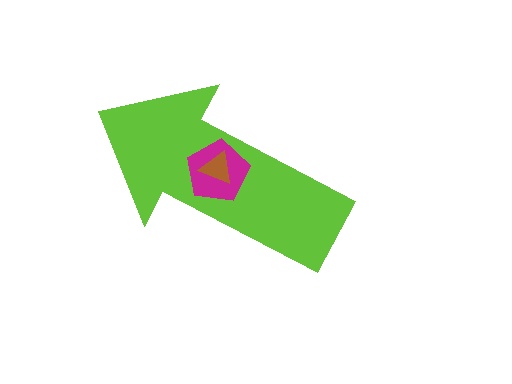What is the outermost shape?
The lime arrow.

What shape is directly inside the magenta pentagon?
The brown triangle.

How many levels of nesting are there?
3.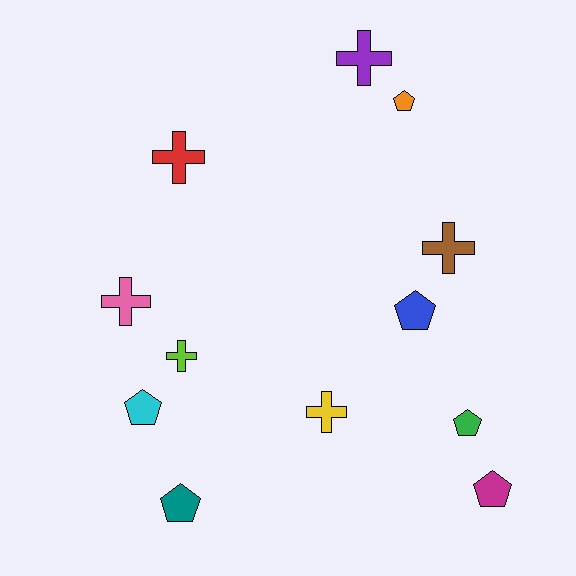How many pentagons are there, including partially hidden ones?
There are 6 pentagons.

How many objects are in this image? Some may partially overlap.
There are 12 objects.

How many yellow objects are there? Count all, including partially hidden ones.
There is 1 yellow object.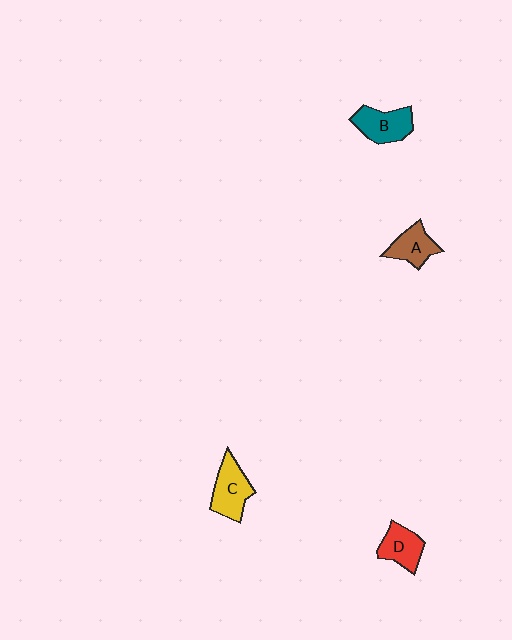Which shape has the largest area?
Shape C (yellow).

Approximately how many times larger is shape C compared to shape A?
Approximately 1.3 times.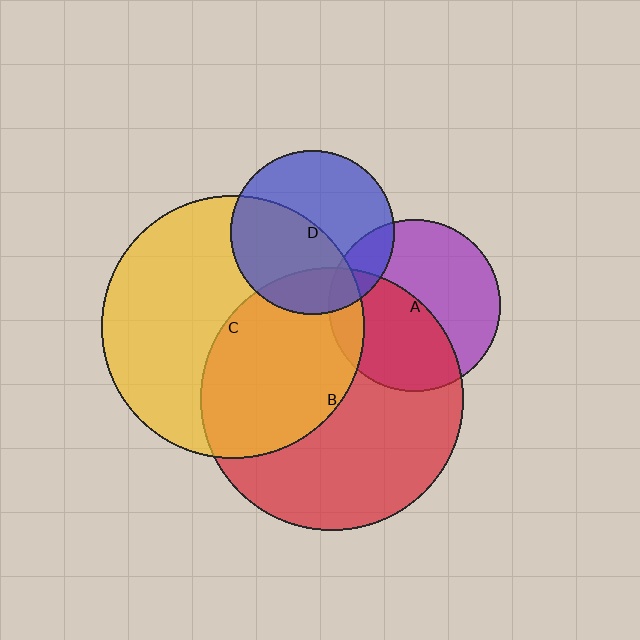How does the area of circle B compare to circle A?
Approximately 2.3 times.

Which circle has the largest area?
Circle C (yellow).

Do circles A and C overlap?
Yes.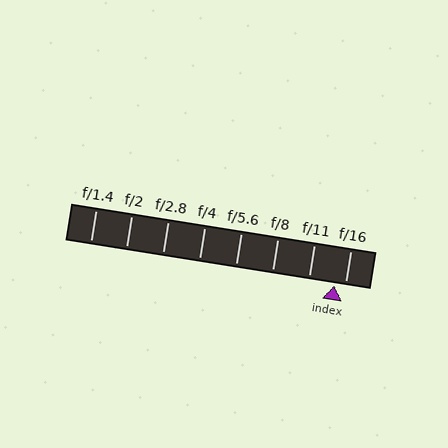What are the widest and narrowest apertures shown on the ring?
The widest aperture shown is f/1.4 and the narrowest is f/16.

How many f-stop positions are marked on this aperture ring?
There are 8 f-stop positions marked.